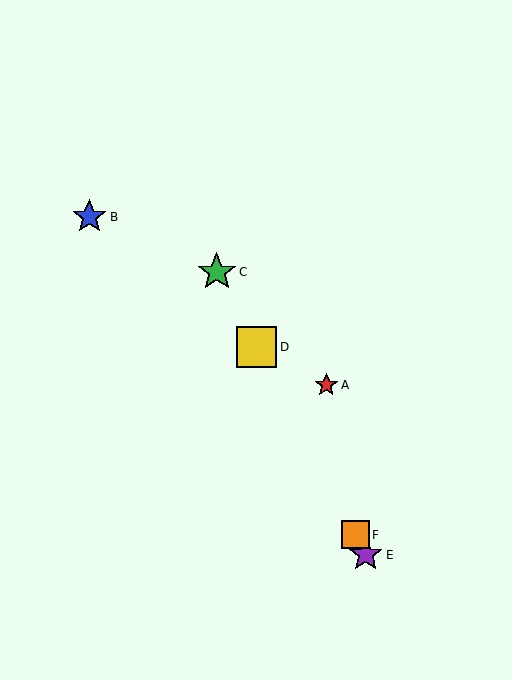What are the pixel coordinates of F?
Object F is at (355, 535).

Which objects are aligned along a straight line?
Objects C, D, E, F are aligned along a straight line.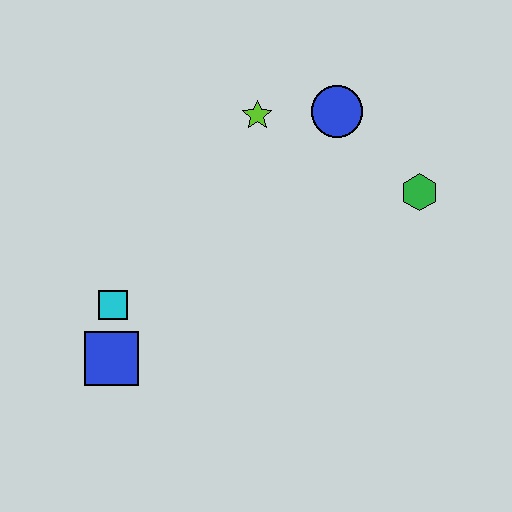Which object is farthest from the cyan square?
The green hexagon is farthest from the cyan square.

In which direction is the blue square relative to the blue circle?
The blue square is below the blue circle.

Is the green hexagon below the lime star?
Yes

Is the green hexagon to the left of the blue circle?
No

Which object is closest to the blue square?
The cyan square is closest to the blue square.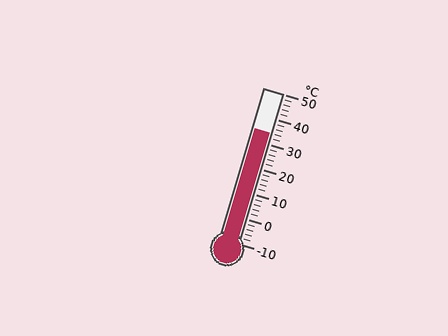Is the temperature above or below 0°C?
The temperature is above 0°C.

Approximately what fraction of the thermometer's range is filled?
The thermometer is filled to approximately 75% of its range.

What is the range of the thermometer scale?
The thermometer scale ranges from -10°C to 50°C.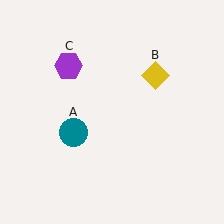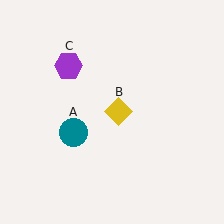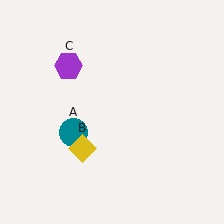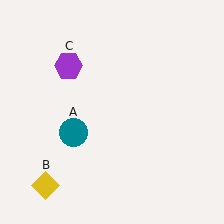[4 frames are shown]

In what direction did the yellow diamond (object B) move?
The yellow diamond (object B) moved down and to the left.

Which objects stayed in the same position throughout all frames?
Teal circle (object A) and purple hexagon (object C) remained stationary.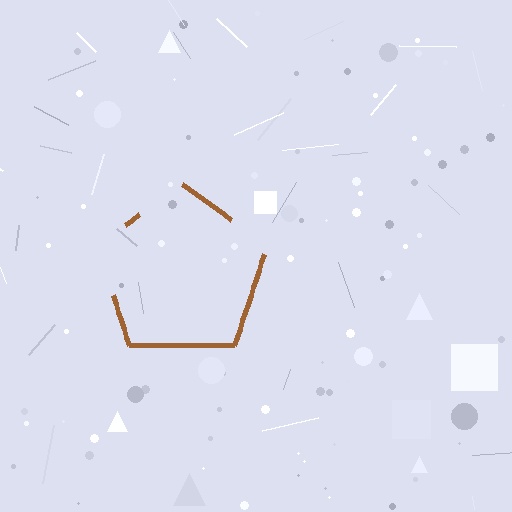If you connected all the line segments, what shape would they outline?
They would outline a pentagon.